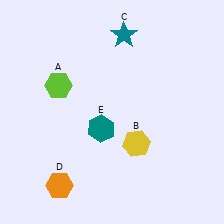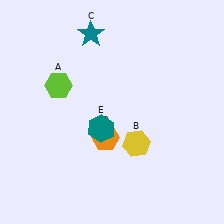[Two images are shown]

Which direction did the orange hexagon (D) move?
The orange hexagon (D) moved up.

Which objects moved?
The objects that moved are: the teal star (C), the orange hexagon (D).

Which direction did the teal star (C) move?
The teal star (C) moved left.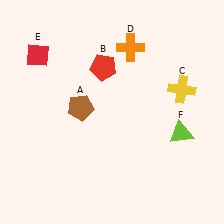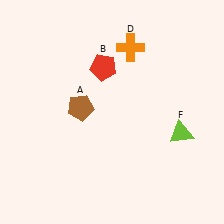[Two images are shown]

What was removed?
The yellow cross (C), the red diamond (E) were removed in Image 2.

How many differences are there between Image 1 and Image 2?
There are 2 differences between the two images.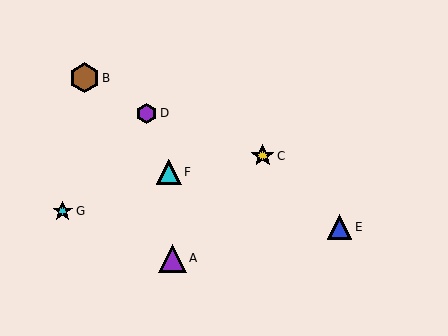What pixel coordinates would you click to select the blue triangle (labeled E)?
Click at (339, 227) to select the blue triangle E.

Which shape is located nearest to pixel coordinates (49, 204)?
The cyan star (labeled G) at (63, 211) is nearest to that location.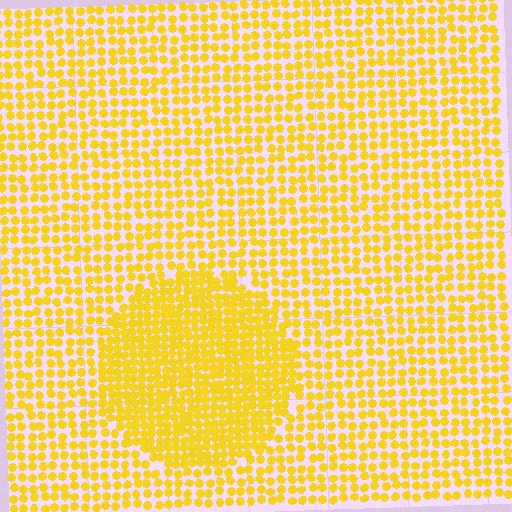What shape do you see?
I see a circle.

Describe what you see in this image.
The image contains small yellow elements arranged at two different densities. A circle-shaped region is visible where the elements are more densely packed than the surrounding area.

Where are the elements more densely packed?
The elements are more densely packed inside the circle boundary.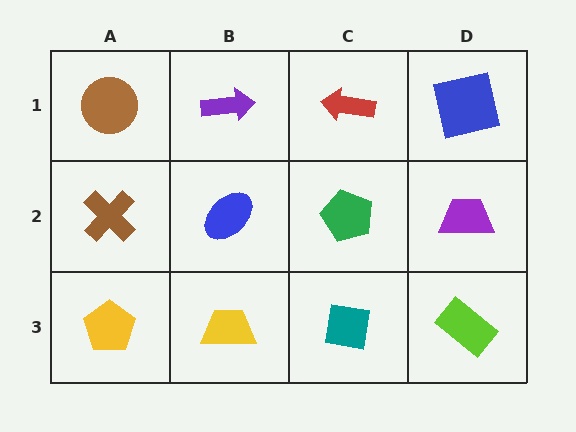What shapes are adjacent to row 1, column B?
A blue ellipse (row 2, column B), a brown circle (row 1, column A), a red arrow (row 1, column C).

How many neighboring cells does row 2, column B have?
4.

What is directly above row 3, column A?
A brown cross.